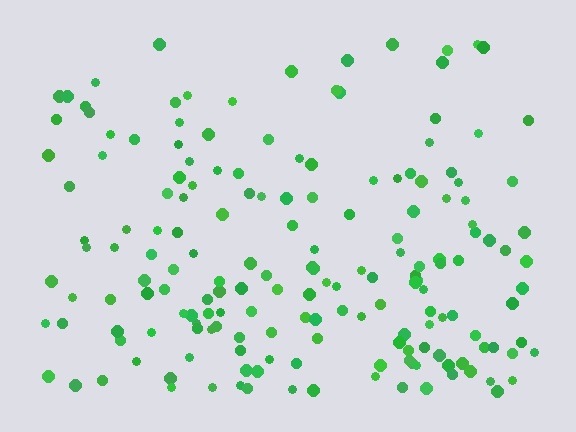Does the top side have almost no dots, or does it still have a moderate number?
Still a moderate number, just noticeably fewer than the bottom.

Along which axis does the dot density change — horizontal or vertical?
Vertical.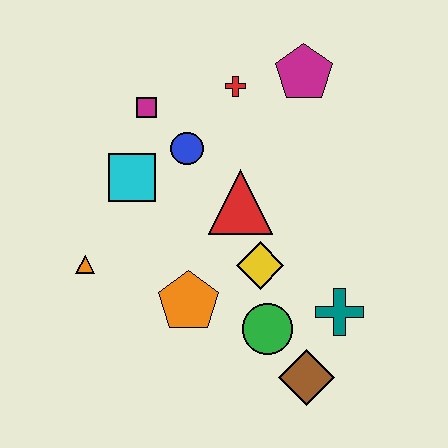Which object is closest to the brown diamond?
The green circle is closest to the brown diamond.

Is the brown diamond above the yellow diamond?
No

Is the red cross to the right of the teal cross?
No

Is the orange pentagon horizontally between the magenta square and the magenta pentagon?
Yes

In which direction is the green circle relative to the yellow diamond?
The green circle is below the yellow diamond.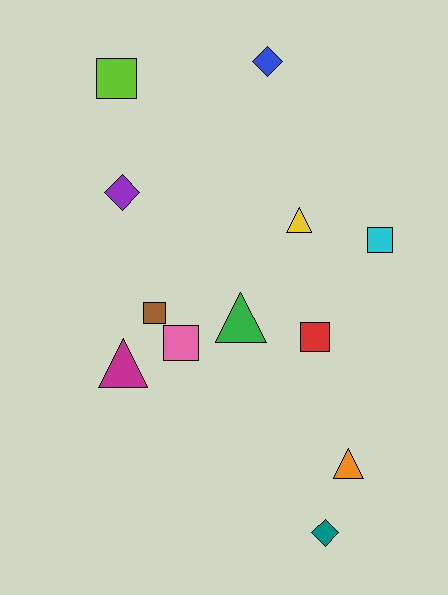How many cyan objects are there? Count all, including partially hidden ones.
There is 1 cyan object.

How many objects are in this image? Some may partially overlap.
There are 12 objects.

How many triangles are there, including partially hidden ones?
There are 4 triangles.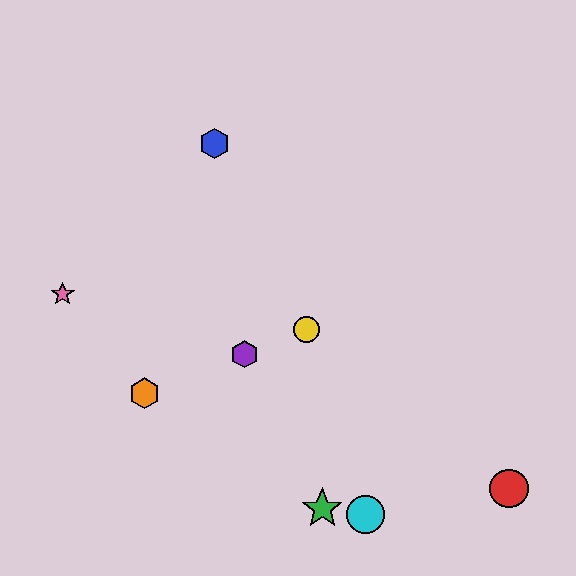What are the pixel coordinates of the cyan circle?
The cyan circle is at (365, 514).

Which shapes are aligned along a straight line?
The yellow circle, the purple hexagon, the orange hexagon are aligned along a straight line.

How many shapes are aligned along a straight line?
3 shapes (the yellow circle, the purple hexagon, the orange hexagon) are aligned along a straight line.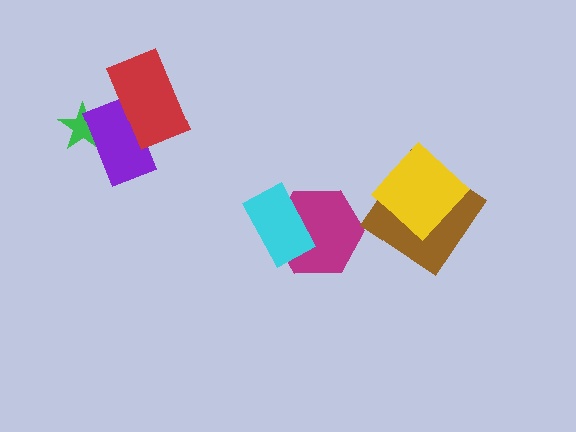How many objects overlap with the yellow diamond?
1 object overlaps with the yellow diamond.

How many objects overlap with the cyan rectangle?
1 object overlaps with the cyan rectangle.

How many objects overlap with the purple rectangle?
2 objects overlap with the purple rectangle.